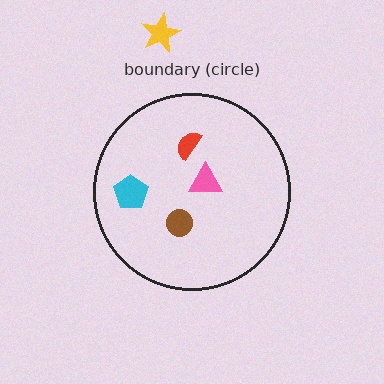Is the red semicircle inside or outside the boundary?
Inside.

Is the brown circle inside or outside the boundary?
Inside.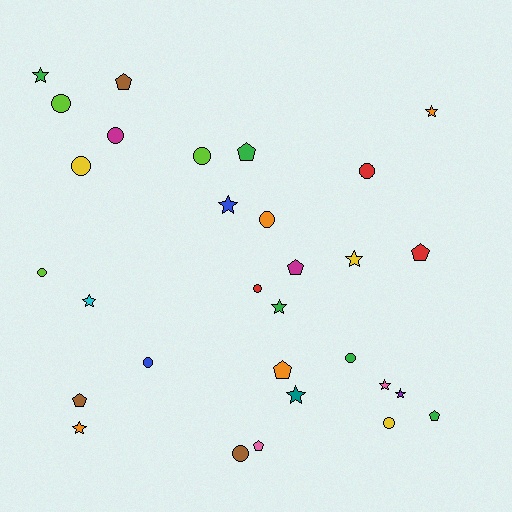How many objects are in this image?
There are 30 objects.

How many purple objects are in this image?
There is 1 purple object.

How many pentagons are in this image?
There are 8 pentagons.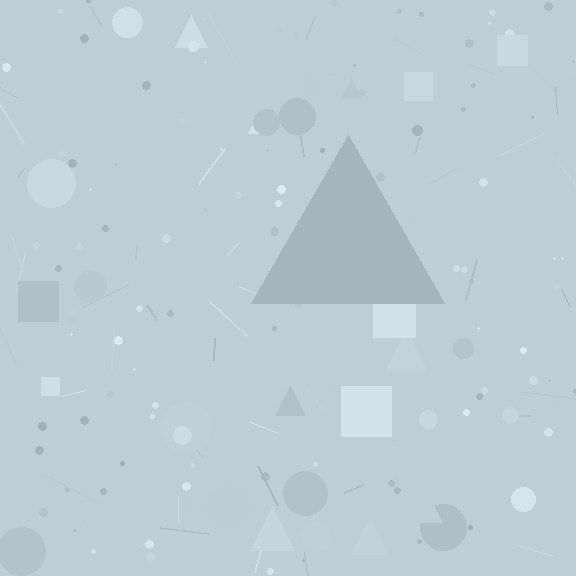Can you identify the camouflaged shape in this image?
The camouflaged shape is a triangle.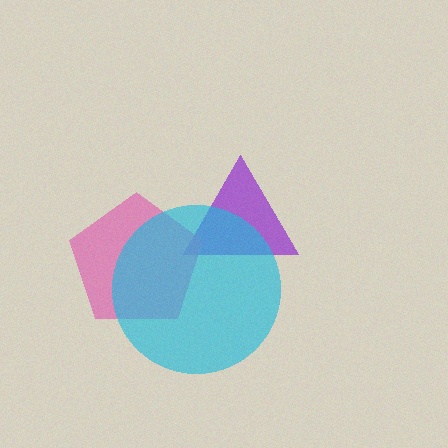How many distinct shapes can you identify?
There are 3 distinct shapes: a purple triangle, a pink pentagon, a cyan circle.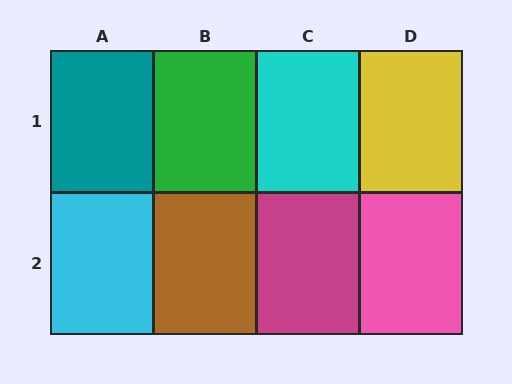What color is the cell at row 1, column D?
Yellow.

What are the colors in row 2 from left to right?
Cyan, brown, magenta, pink.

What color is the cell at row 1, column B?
Green.